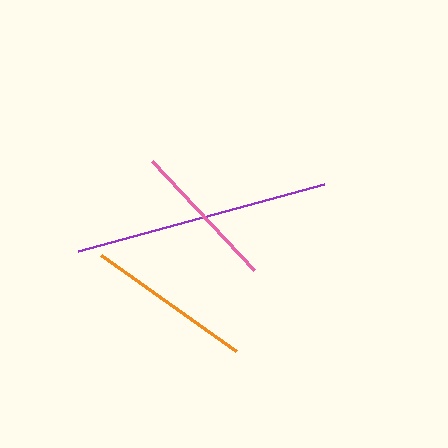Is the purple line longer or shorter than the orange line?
The purple line is longer than the orange line.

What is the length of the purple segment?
The purple segment is approximately 256 pixels long.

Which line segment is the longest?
The purple line is the longest at approximately 256 pixels.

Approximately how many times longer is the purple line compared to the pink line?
The purple line is approximately 1.7 times the length of the pink line.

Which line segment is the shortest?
The pink line is the shortest at approximately 149 pixels.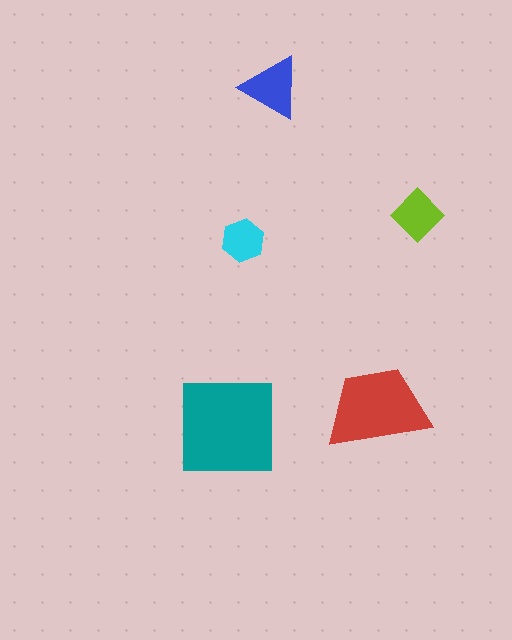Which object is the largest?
The teal square.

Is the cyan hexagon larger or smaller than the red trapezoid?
Smaller.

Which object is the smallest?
The cyan hexagon.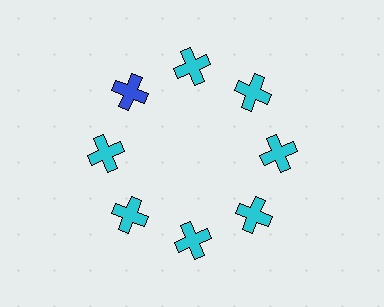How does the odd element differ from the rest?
It has a different color: blue instead of cyan.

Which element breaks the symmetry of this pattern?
The blue cross at roughly the 10 o'clock position breaks the symmetry. All other shapes are cyan crosses.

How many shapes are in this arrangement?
There are 8 shapes arranged in a ring pattern.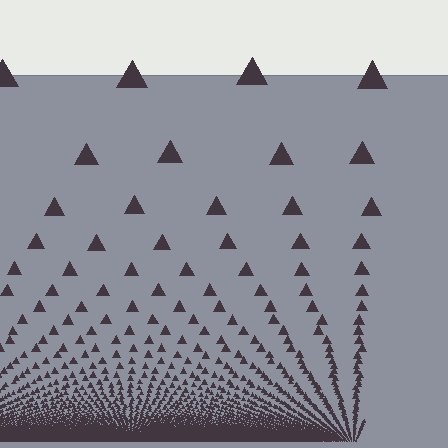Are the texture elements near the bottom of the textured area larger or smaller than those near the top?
Smaller. The gradient is inverted — elements near the bottom are smaller and denser.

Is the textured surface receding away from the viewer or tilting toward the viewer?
The surface appears to tilt toward the viewer. Texture elements get larger and sparser toward the top.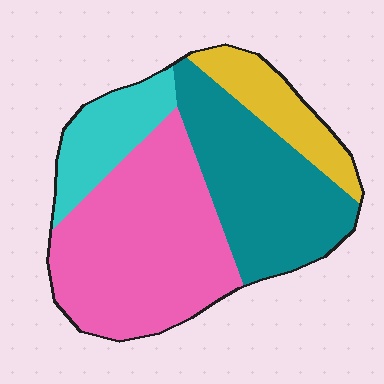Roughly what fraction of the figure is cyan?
Cyan covers 14% of the figure.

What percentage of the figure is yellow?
Yellow covers 13% of the figure.